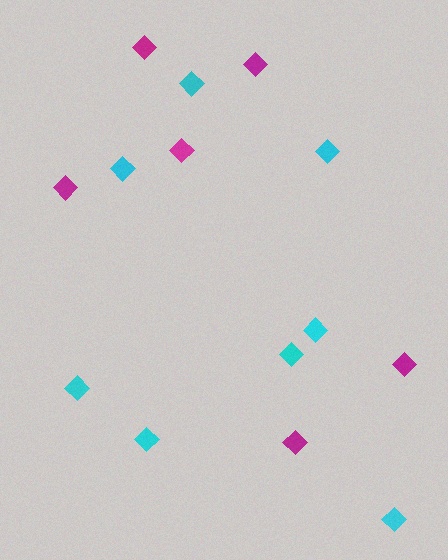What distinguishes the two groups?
There are 2 groups: one group of cyan diamonds (8) and one group of magenta diamonds (6).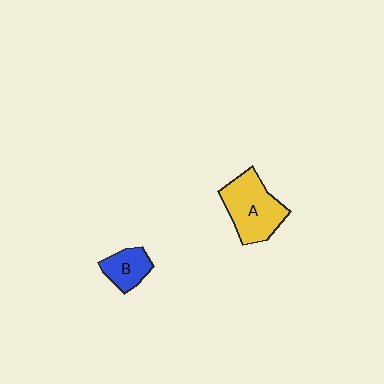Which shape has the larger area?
Shape A (yellow).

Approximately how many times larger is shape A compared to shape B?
Approximately 2.0 times.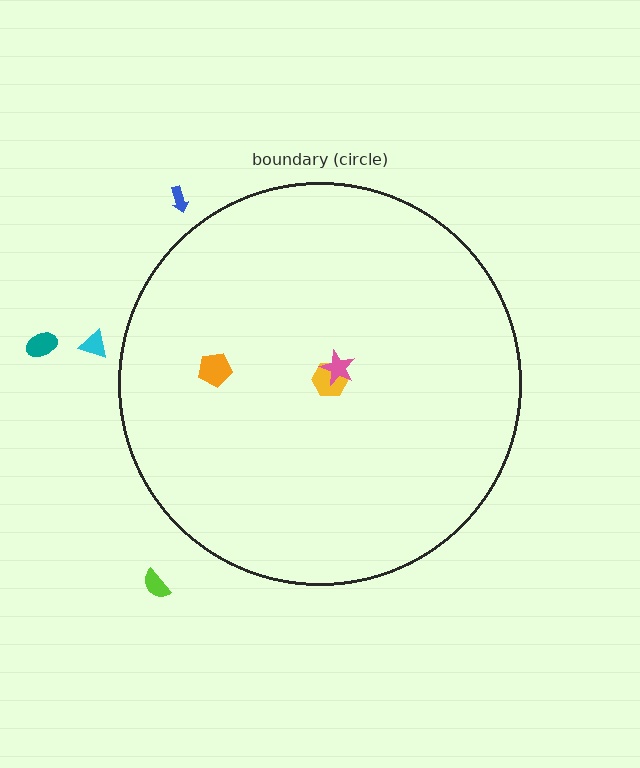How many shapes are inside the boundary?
3 inside, 4 outside.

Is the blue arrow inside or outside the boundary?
Outside.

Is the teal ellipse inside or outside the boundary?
Outside.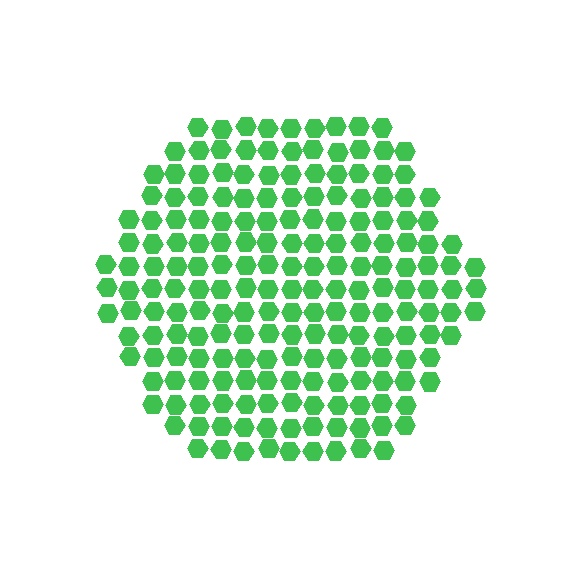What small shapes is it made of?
It is made of small hexagons.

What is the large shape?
The large shape is a hexagon.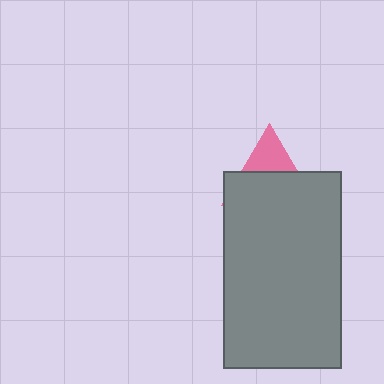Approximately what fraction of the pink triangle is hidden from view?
Roughly 65% of the pink triangle is hidden behind the gray rectangle.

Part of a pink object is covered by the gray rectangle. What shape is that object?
It is a triangle.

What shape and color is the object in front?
The object in front is a gray rectangle.